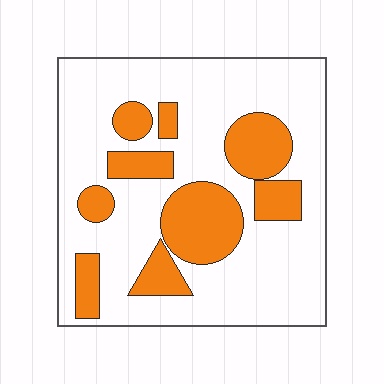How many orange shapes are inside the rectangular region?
9.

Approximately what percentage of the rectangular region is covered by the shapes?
Approximately 25%.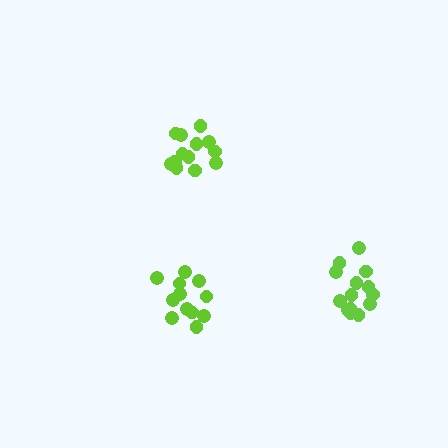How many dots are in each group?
Group 1: 13 dots, Group 2: 12 dots, Group 3: 15 dots (40 total).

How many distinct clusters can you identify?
There are 3 distinct clusters.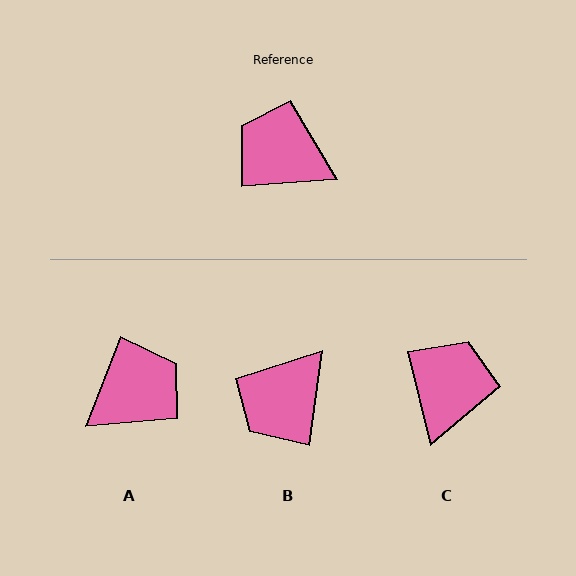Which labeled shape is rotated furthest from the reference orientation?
A, about 116 degrees away.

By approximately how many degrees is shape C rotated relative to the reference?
Approximately 81 degrees clockwise.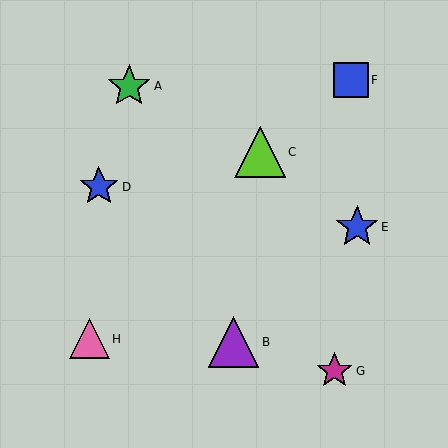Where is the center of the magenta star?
The center of the magenta star is at (335, 371).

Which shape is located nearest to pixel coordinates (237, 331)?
The purple triangle (labeled B) at (234, 342) is nearest to that location.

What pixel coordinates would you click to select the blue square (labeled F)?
Click at (351, 80) to select the blue square F.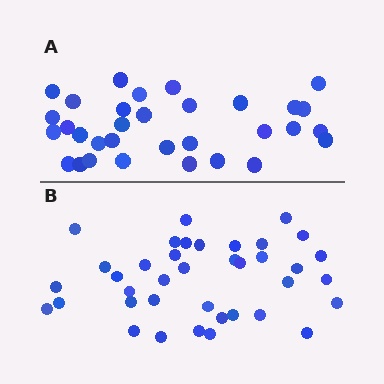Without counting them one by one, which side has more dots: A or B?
Region B (the bottom region) has more dots.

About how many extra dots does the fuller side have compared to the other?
Region B has about 6 more dots than region A.